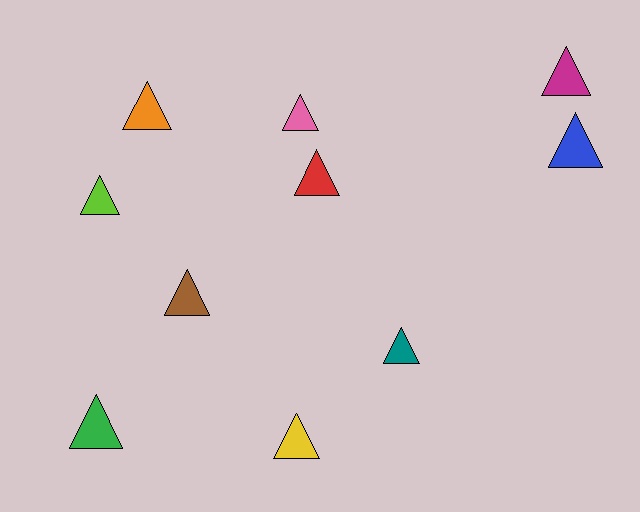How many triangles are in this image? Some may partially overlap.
There are 10 triangles.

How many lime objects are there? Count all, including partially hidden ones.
There is 1 lime object.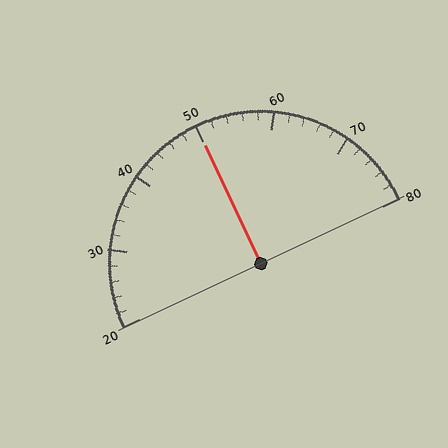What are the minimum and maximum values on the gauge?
The gauge ranges from 20 to 80.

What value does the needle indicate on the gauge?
The needle indicates approximately 50.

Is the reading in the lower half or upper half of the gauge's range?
The reading is in the upper half of the range (20 to 80).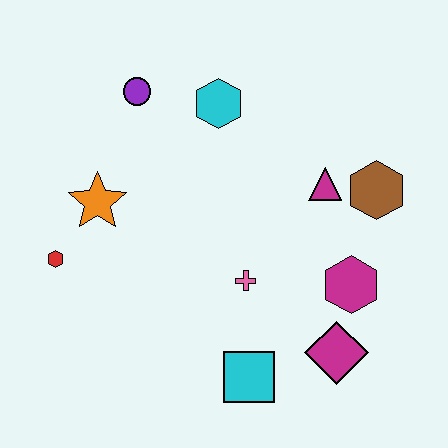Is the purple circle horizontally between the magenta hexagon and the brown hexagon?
No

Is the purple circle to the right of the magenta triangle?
No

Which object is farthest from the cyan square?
The purple circle is farthest from the cyan square.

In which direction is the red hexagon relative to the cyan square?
The red hexagon is to the left of the cyan square.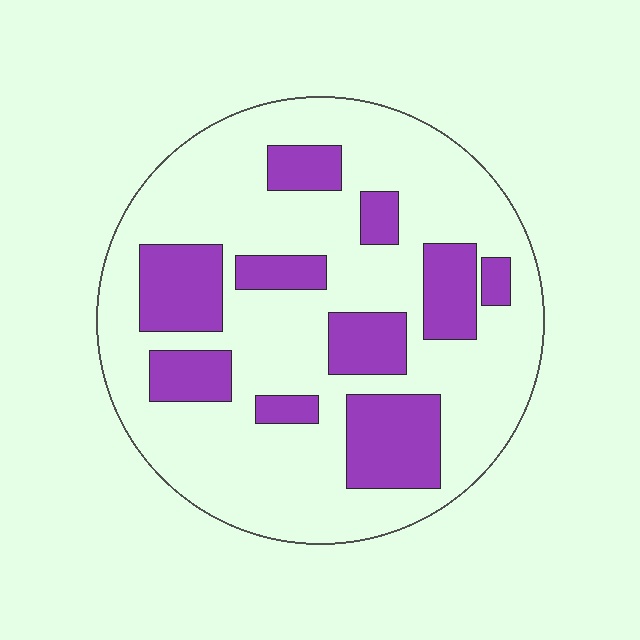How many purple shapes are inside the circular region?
10.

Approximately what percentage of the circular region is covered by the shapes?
Approximately 25%.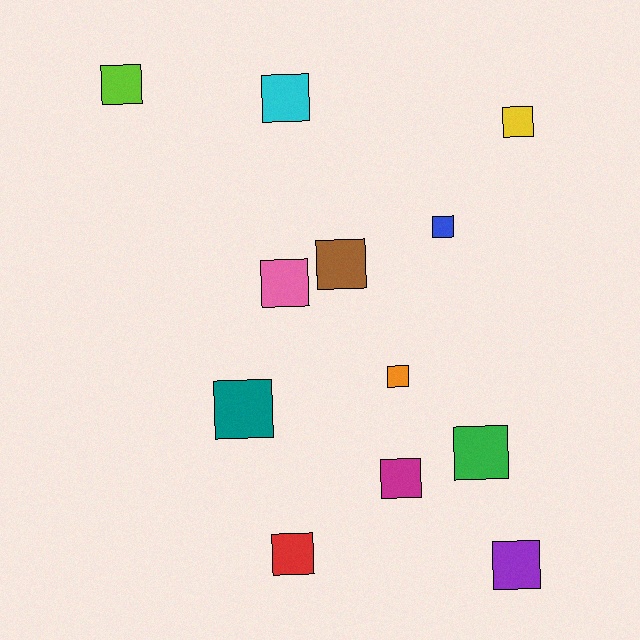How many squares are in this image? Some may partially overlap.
There are 12 squares.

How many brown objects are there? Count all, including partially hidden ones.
There is 1 brown object.